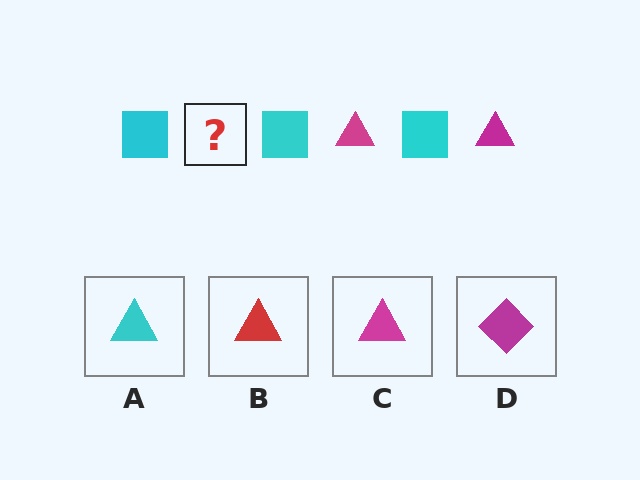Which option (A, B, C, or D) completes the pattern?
C.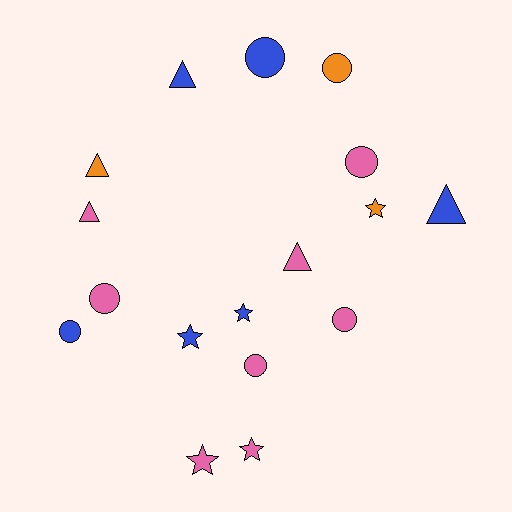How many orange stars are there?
There is 1 orange star.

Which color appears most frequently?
Pink, with 8 objects.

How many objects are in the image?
There are 17 objects.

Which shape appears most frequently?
Circle, with 7 objects.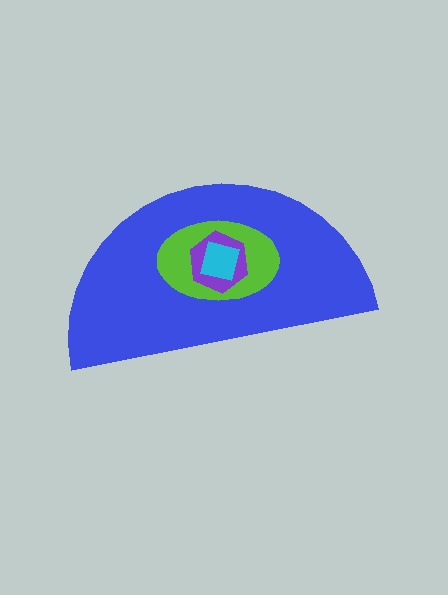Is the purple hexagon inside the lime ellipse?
Yes.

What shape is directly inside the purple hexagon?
The cyan square.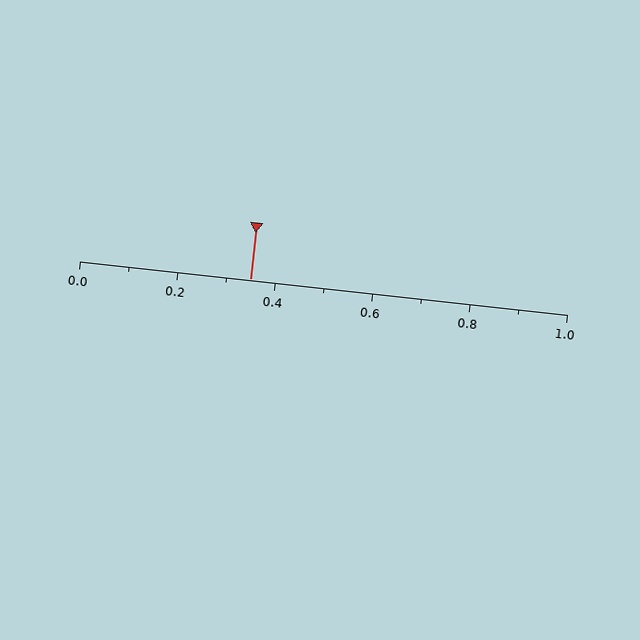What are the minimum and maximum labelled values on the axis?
The axis runs from 0.0 to 1.0.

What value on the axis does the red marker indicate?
The marker indicates approximately 0.35.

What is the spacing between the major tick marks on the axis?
The major ticks are spaced 0.2 apart.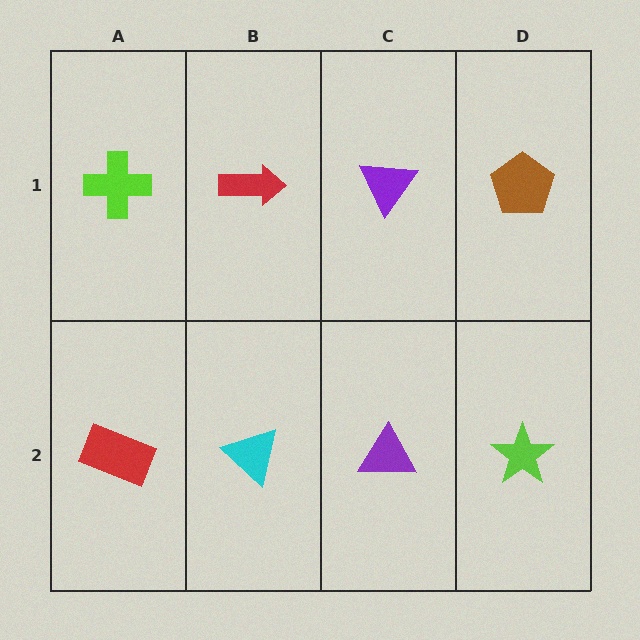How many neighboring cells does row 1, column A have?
2.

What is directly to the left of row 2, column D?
A purple triangle.